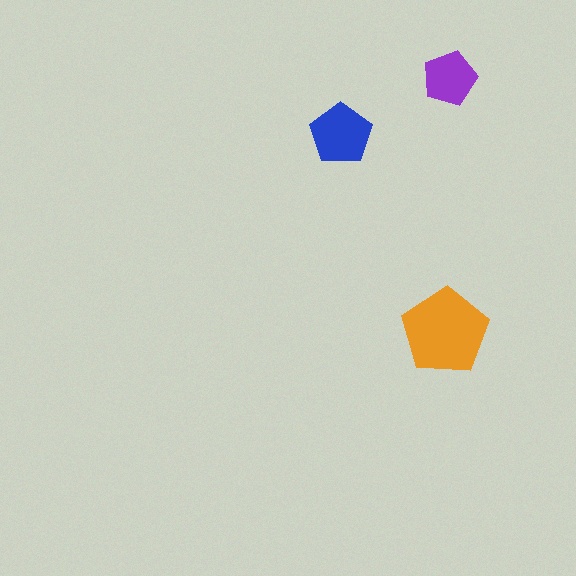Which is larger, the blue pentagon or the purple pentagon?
The blue one.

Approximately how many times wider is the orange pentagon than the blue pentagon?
About 1.5 times wider.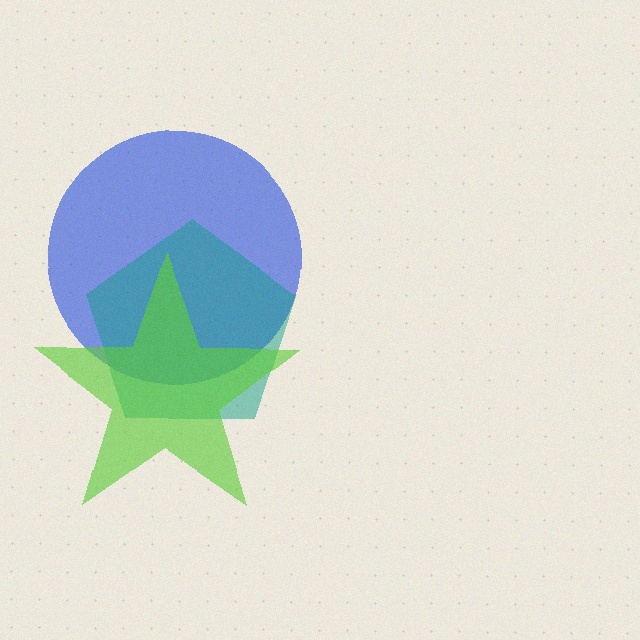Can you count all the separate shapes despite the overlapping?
Yes, there are 3 separate shapes.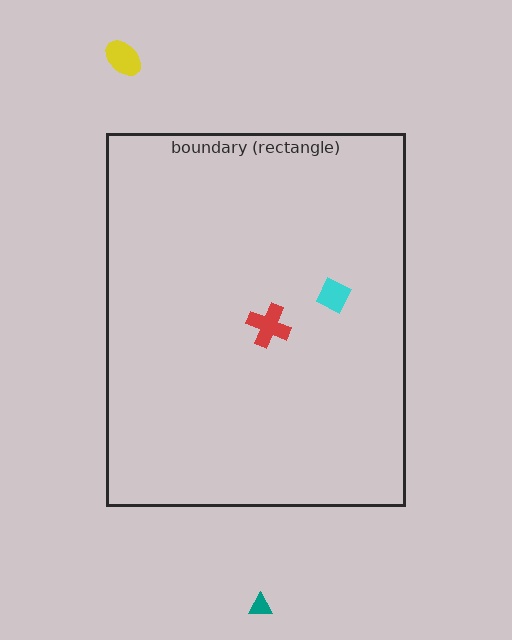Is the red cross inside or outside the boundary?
Inside.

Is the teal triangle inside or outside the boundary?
Outside.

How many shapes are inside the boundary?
2 inside, 2 outside.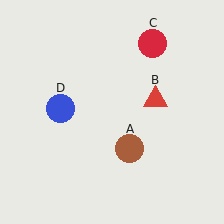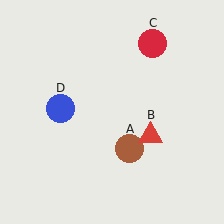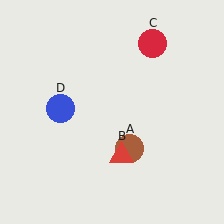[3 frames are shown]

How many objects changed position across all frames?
1 object changed position: red triangle (object B).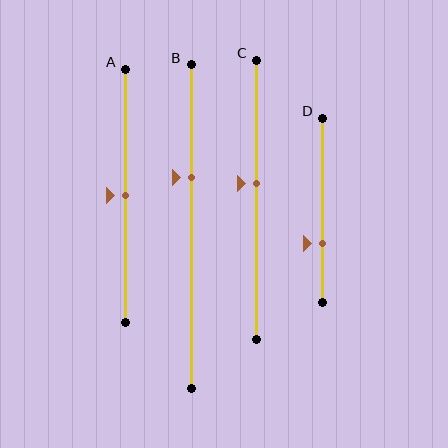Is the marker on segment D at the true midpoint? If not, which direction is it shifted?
No, the marker on segment D is shifted downward by about 18% of the segment length.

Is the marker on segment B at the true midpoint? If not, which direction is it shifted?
No, the marker on segment B is shifted upward by about 15% of the segment length.